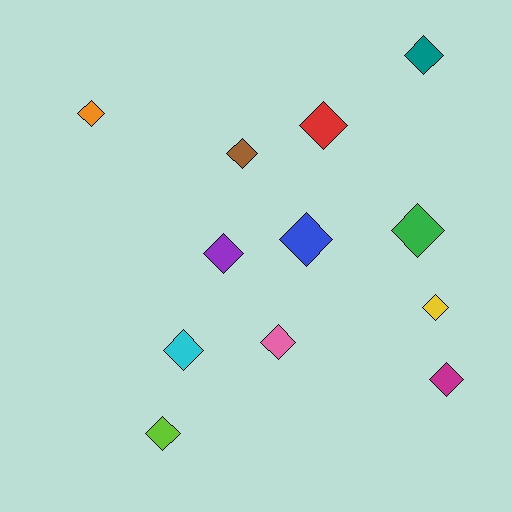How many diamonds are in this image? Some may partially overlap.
There are 12 diamonds.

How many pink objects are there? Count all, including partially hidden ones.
There is 1 pink object.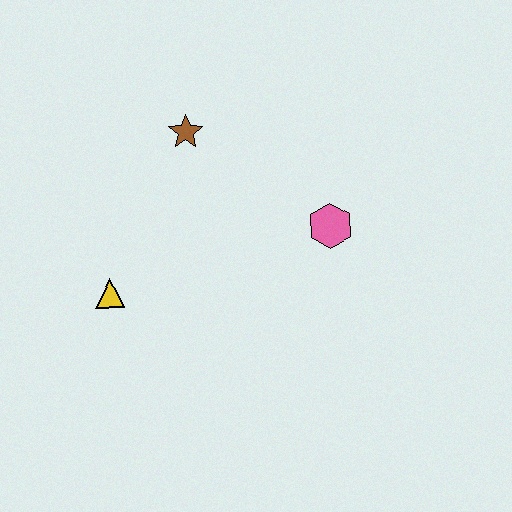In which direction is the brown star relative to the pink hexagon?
The brown star is to the left of the pink hexagon.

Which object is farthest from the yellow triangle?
The pink hexagon is farthest from the yellow triangle.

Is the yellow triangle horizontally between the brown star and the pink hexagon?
No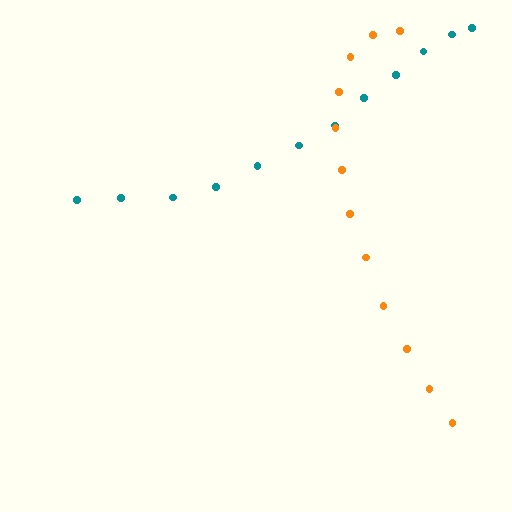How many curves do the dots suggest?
There are 2 distinct paths.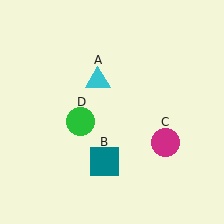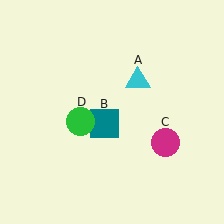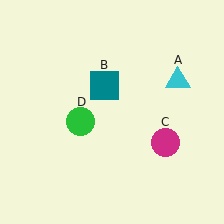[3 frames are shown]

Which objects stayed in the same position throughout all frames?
Magenta circle (object C) and green circle (object D) remained stationary.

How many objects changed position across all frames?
2 objects changed position: cyan triangle (object A), teal square (object B).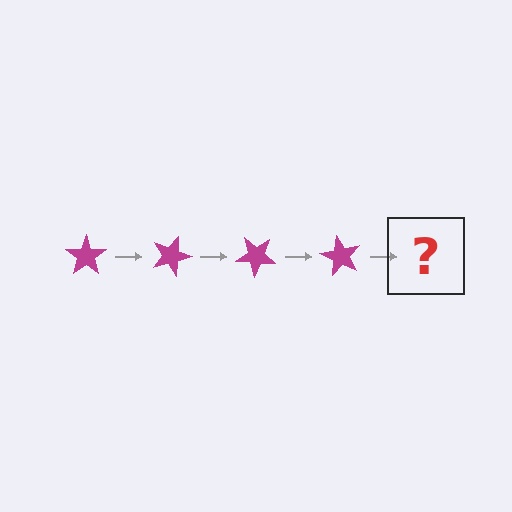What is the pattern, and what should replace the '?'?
The pattern is that the star rotates 20 degrees each step. The '?' should be a magenta star rotated 80 degrees.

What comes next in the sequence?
The next element should be a magenta star rotated 80 degrees.